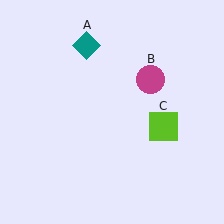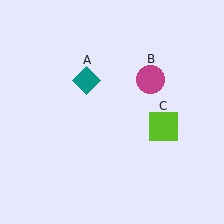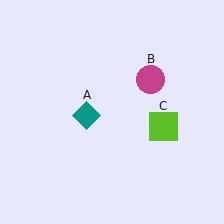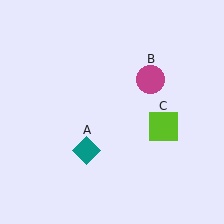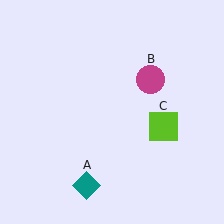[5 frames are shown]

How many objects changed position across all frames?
1 object changed position: teal diamond (object A).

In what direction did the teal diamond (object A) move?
The teal diamond (object A) moved down.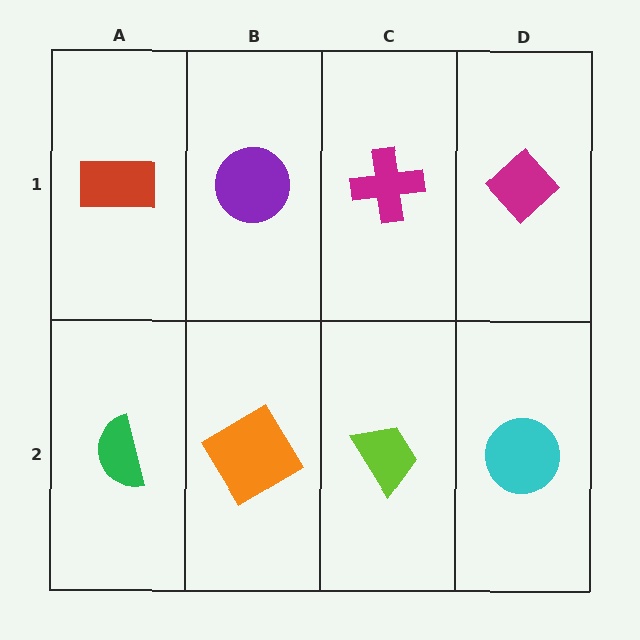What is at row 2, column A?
A green semicircle.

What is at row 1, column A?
A red rectangle.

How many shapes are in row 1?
4 shapes.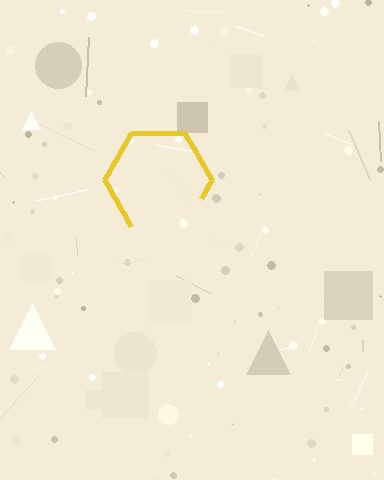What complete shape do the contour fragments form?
The contour fragments form a hexagon.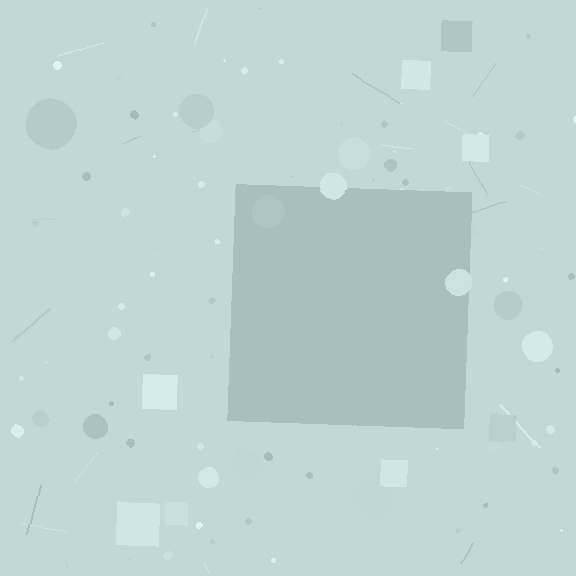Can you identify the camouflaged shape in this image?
The camouflaged shape is a square.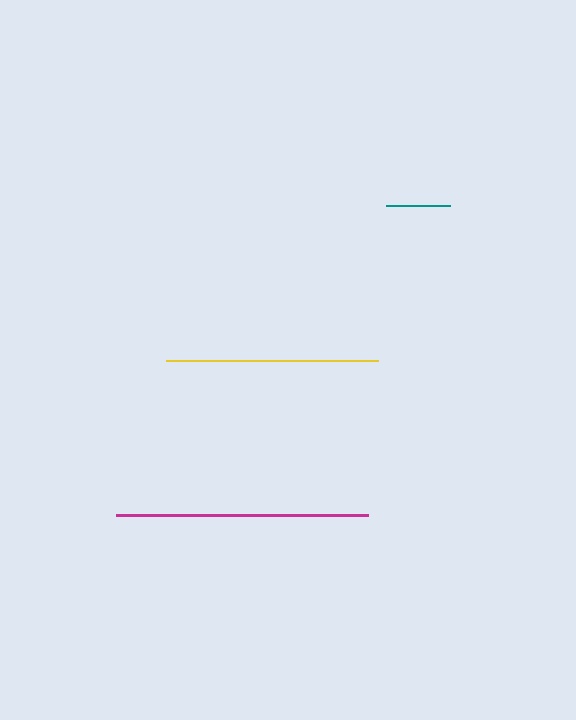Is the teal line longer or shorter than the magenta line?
The magenta line is longer than the teal line.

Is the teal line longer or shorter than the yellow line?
The yellow line is longer than the teal line.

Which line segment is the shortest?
The teal line is the shortest at approximately 64 pixels.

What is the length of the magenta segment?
The magenta segment is approximately 252 pixels long.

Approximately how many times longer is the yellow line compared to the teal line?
The yellow line is approximately 3.3 times the length of the teal line.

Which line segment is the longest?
The magenta line is the longest at approximately 252 pixels.